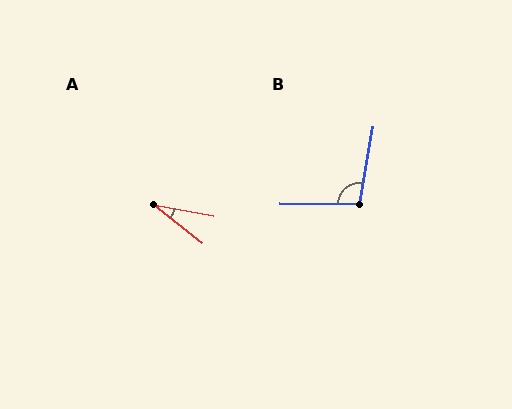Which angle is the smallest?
A, at approximately 28 degrees.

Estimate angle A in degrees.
Approximately 28 degrees.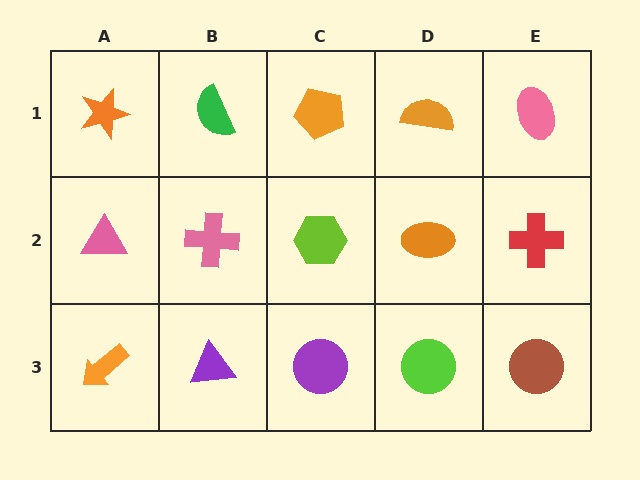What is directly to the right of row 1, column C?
An orange semicircle.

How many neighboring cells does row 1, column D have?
3.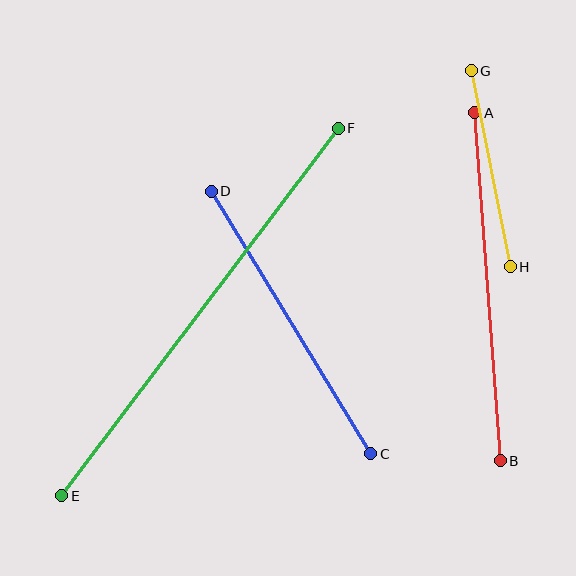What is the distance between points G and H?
The distance is approximately 200 pixels.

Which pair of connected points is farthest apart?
Points E and F are farthest apart.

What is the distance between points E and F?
The distance is approximately 460 pixels.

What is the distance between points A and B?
The distance is approximately 349 pixels.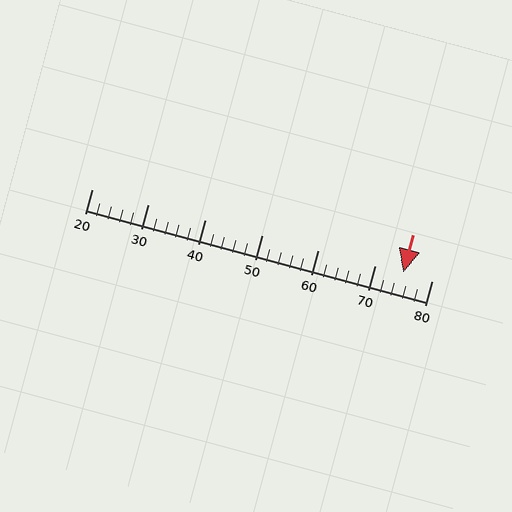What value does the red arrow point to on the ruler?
The red arrow points to approximately 75.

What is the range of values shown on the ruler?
The ruler shows values from 20 to 80.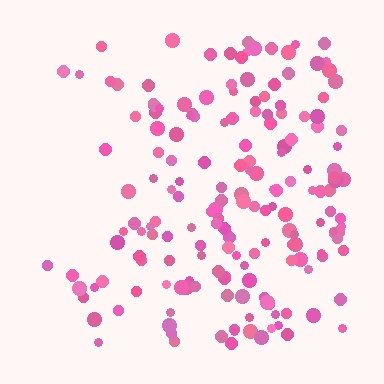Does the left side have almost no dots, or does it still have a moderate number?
Still a moderate number, just noticeably fewer than the right.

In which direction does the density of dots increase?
From left to right, with the right side densest.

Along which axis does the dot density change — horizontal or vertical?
Horizontal.